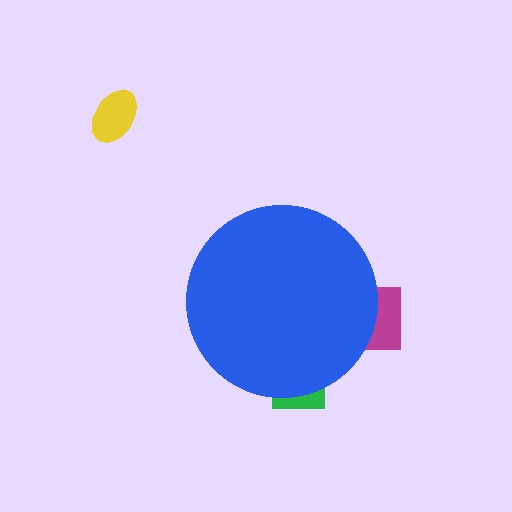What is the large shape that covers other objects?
A blue circle.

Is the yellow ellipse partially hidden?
No, the yellow ellipse is fully visible.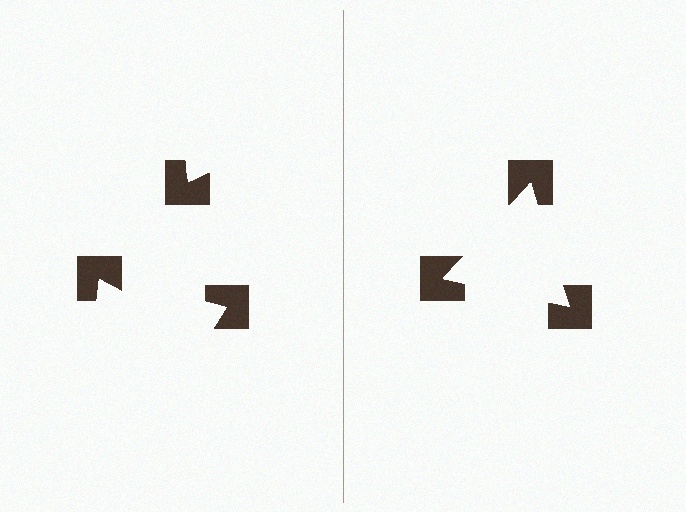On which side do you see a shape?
An illusory triangle appears on the right side. On the left side the wedge cuts are rotated, so no coherent shape forms.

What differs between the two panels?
The notched squares are positioned identically on both sides; only the wedge orientations differ. On the right they align to a triangle; on the left they are misaligned.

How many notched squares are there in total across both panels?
6 — 3 on each side.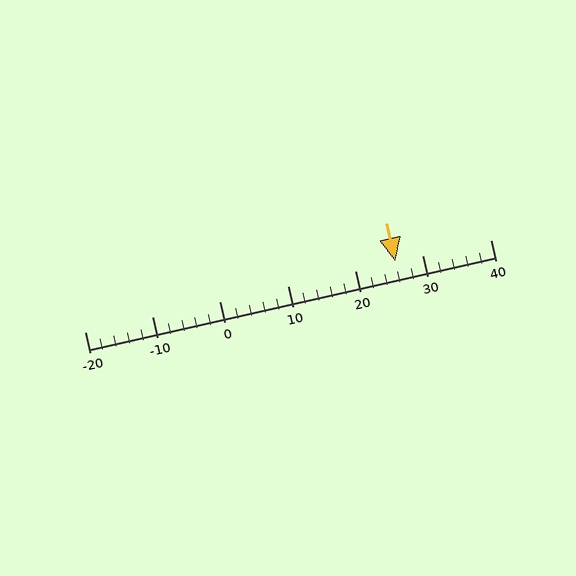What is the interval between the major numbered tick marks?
The major tick marks are spaced 10 units apart.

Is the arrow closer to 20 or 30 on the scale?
The arrow is closer to 30.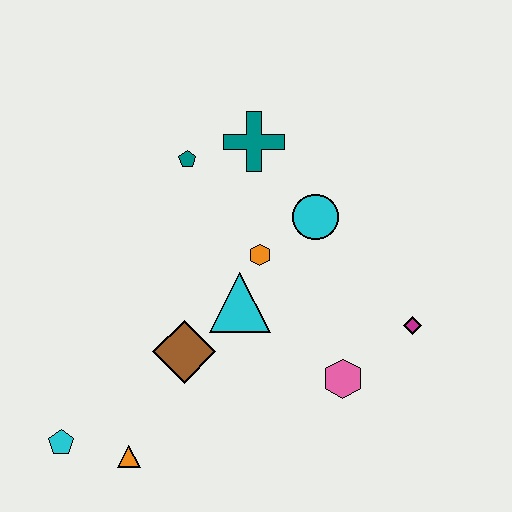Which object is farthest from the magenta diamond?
The cyan pentagon is farthest from the magenta diamond.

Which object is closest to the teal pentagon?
The teal cross is closest to the teal pentagon.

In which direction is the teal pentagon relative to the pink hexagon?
The teal pentagon is above the pink hexagon.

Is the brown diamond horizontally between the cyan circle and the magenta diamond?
No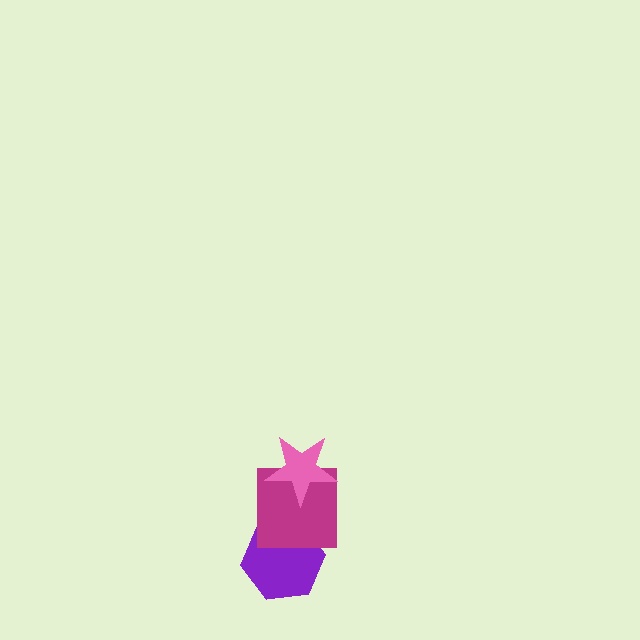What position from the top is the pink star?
The pink star is 1st from the top.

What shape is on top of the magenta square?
The pink star is on top of the magenta square.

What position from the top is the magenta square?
The magenta square is 2nd from the top.